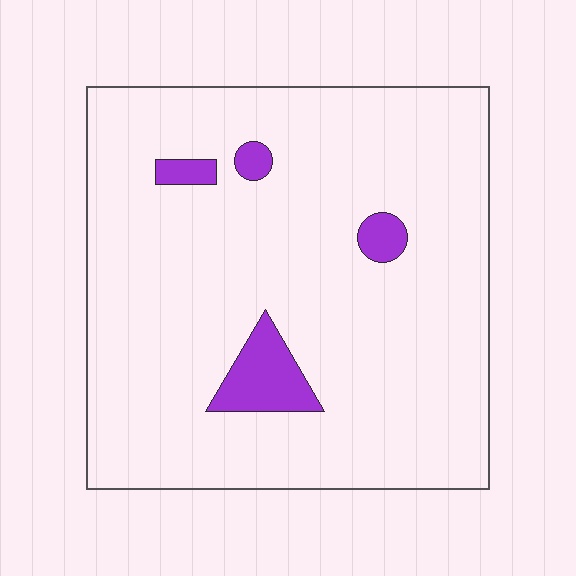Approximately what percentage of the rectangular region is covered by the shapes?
Approximately 5%.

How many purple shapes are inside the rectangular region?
4.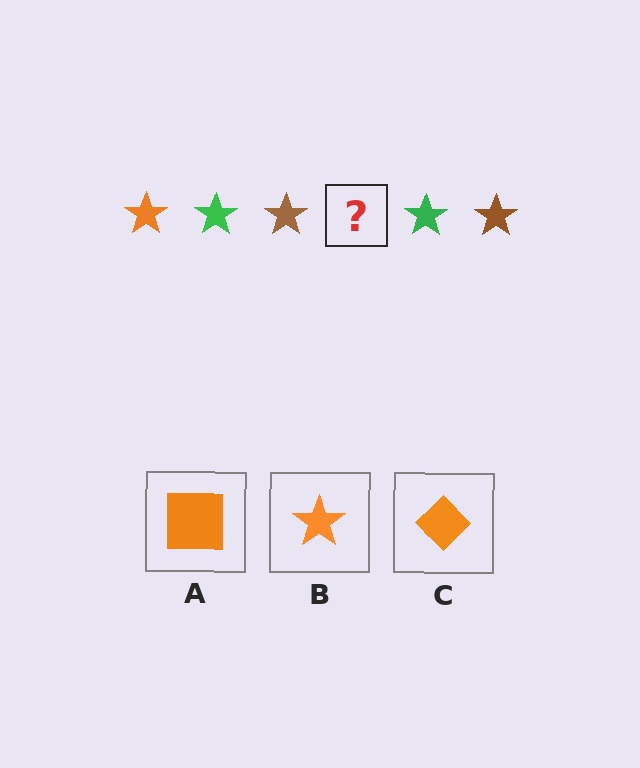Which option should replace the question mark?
Option B.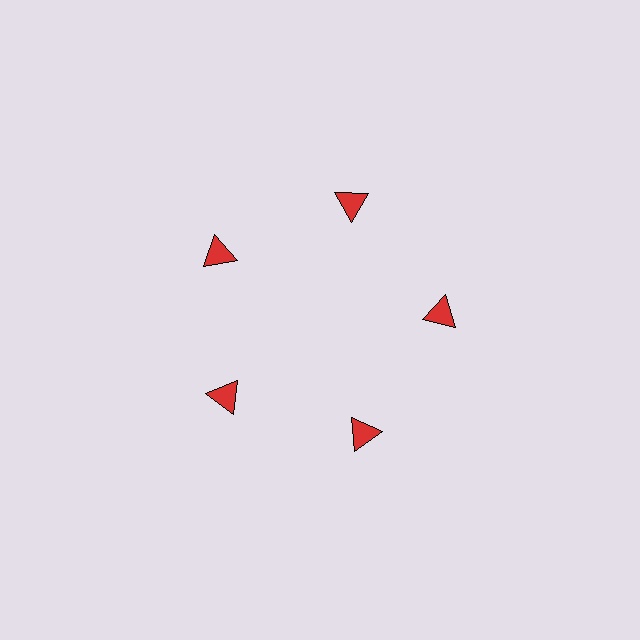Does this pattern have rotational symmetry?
Yes, this pattern has 5-fold rotational symmetry. It looks the same after rotating 72 degrees around the center.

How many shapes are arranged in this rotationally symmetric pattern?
There are 5 shapes, arranged in 5 groups of 1.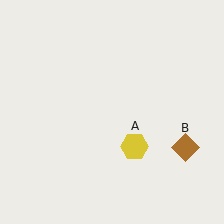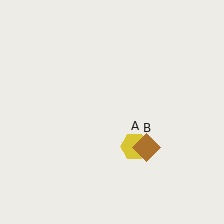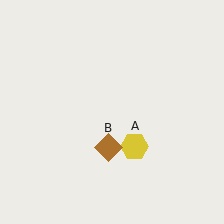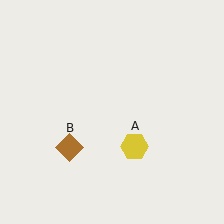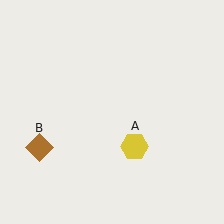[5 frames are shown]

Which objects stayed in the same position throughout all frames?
Yellow hexagon (object A) remained stationary.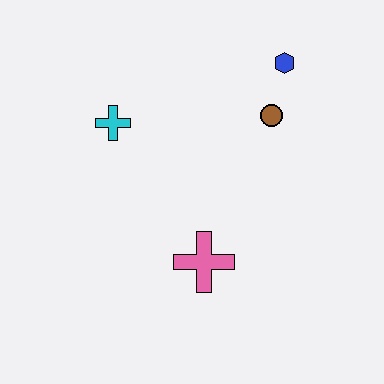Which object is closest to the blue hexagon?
The brown circle is closest to the blue hexagon.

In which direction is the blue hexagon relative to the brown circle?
The blue hexagon is above the brown circle.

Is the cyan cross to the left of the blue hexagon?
Yes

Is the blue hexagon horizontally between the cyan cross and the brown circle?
No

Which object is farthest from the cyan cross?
The blue hexagon is farthest from the cyan cross.